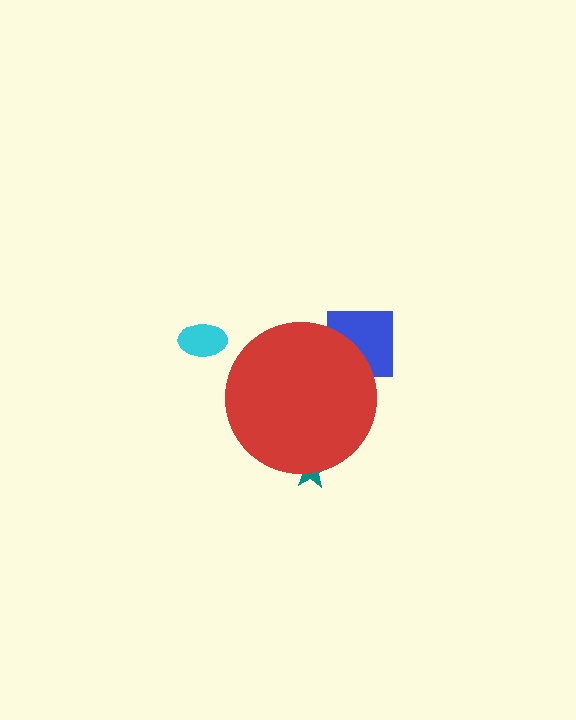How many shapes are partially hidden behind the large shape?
2 shapes are partially hidden.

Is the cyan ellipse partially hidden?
No, the cyan ellipse is fully visible.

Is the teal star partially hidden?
Yes, the teal star is partially hidden behind the red circle.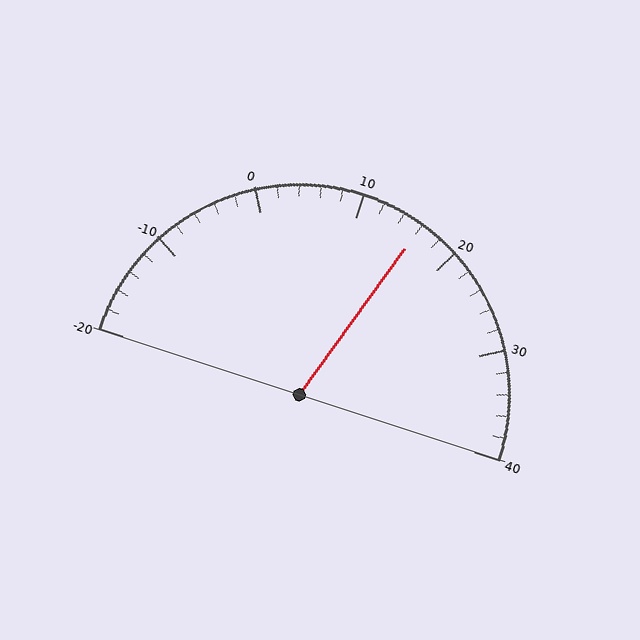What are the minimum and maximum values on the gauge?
The gauge ranges from -20 to 40.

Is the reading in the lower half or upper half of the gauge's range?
The reading is in the upper half of the range (-20 to 40).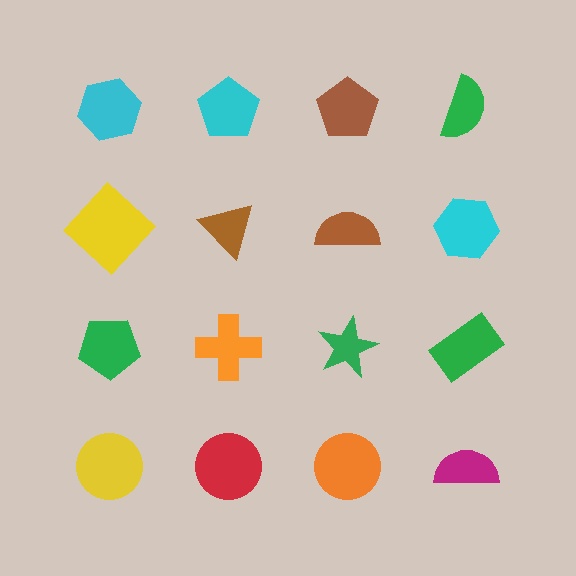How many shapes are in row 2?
4 shapes.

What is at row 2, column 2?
A brown triangle.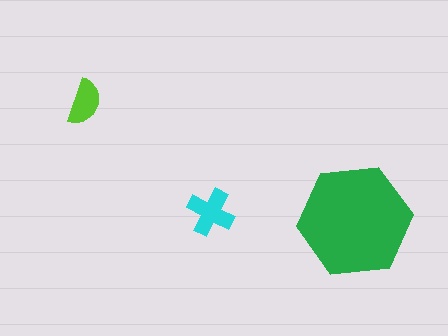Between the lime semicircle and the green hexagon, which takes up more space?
The green hexagon.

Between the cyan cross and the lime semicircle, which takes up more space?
The cyan cross.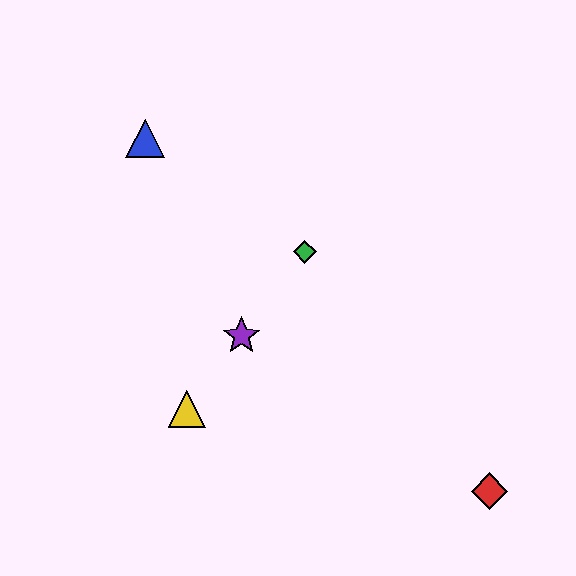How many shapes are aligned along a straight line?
3 shapes (the green diamond, the yellow triangle, the purple star) are aligned along a straight line.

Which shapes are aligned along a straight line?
The green diamond, the yellow triangle, the purple star are aligned along a straight line.